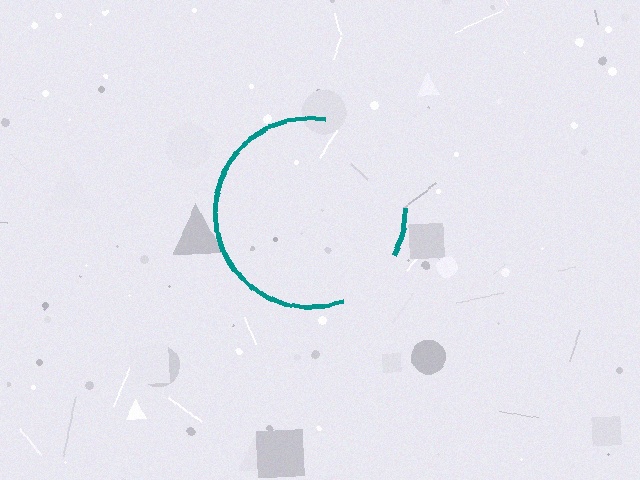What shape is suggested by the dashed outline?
The dashed outline suggests a circle.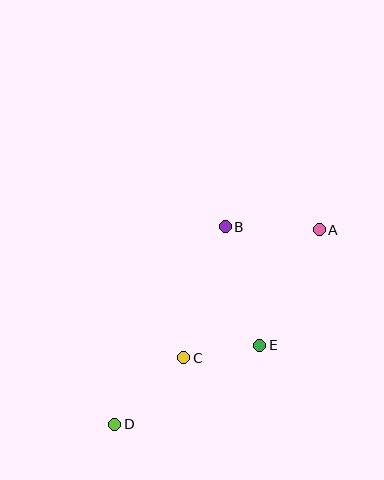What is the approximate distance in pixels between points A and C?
The distance between A and C is approximately 186 pixels.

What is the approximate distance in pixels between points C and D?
The distance between C and D is approximately 96 pixels.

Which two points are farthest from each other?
Points A and D are farthest from each other.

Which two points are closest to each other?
Points C and E are closest to each other.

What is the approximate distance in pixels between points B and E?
The distance between B and E is approximately 123 pixels.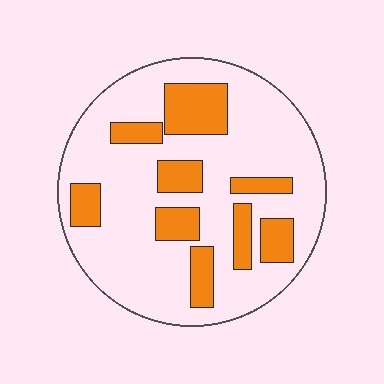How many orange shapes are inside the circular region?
9.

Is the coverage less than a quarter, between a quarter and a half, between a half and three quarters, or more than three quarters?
Less than a quarter.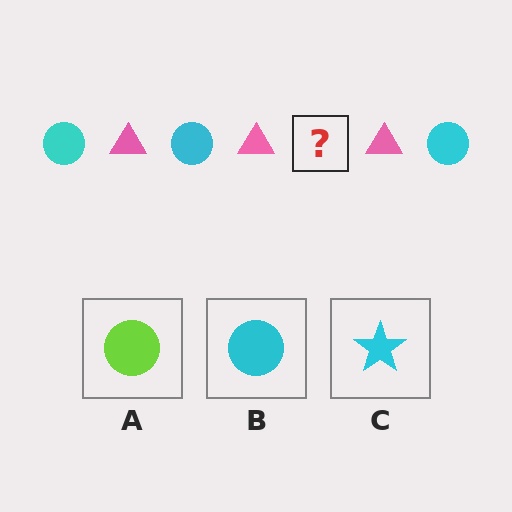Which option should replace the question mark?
Option B.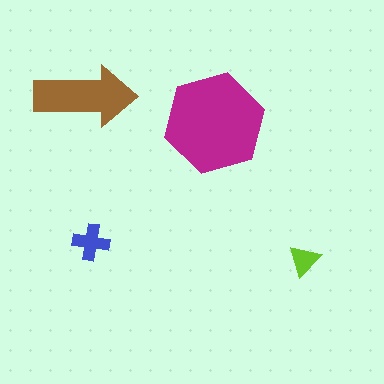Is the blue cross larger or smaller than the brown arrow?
Smaller.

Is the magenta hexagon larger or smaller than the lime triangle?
Larger.